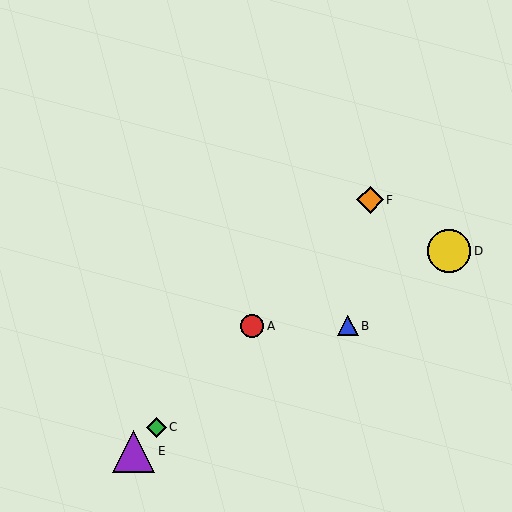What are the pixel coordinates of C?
Object C is at (156, 427).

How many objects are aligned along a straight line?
4 objects (A, C, E, F) are aligned along a straight line.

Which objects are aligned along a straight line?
Objects A, C, E, F are aligned along a straight line.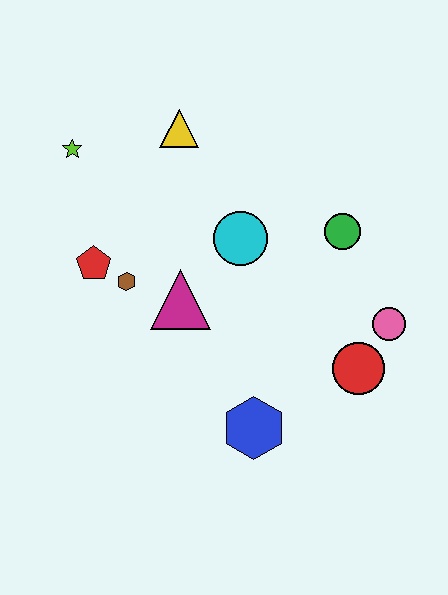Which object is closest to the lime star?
The yellow triangle is closest to the lime star.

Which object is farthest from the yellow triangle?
The blue hexagon is farthest from the yellow triangle.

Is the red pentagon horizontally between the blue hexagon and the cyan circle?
No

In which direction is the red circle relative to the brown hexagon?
The red circle is to the right of the brown hexagon.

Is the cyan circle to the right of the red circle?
No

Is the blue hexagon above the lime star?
No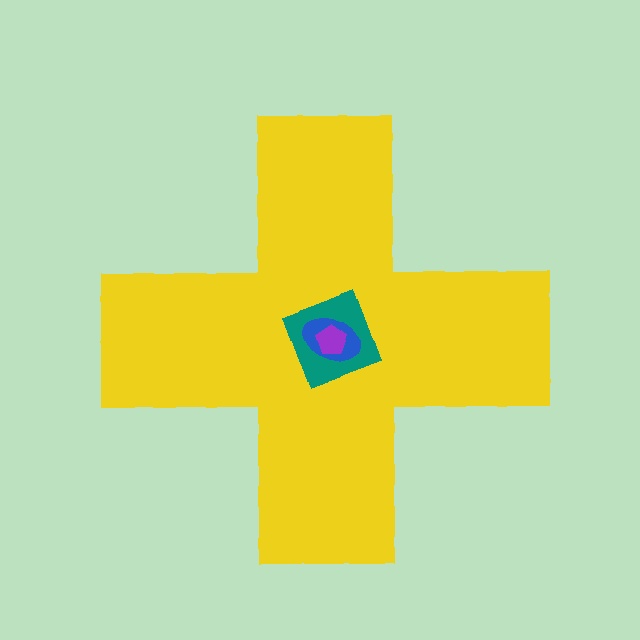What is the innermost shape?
The purple pentagon.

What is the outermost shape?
The yellow cross.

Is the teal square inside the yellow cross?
Yes.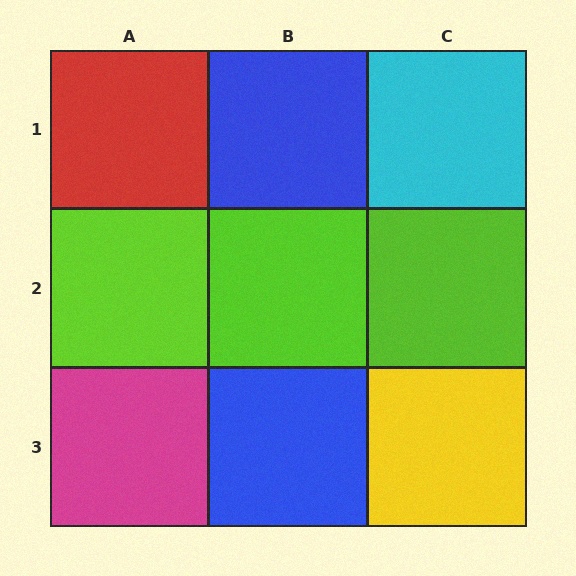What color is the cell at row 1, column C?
Cyan.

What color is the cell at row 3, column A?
Magenta.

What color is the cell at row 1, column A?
Red.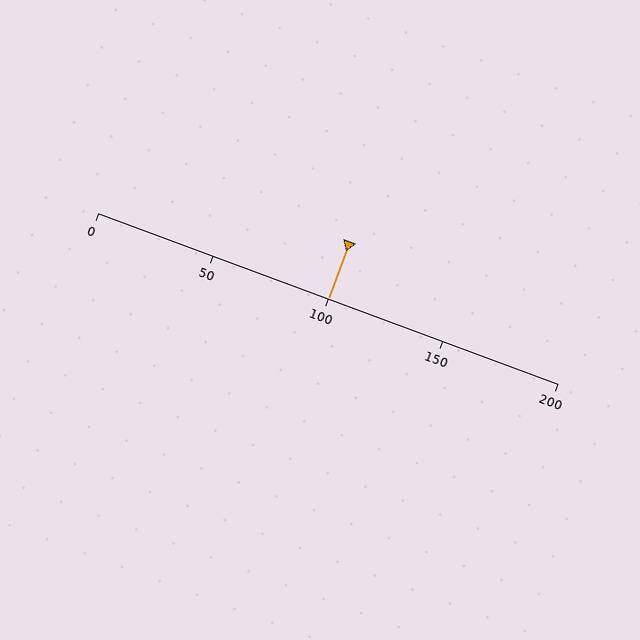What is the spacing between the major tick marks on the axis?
The major ticks are spaced 50 apart.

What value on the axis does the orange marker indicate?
The marker indicates approximately 100.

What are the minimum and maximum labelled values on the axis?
The axis runs from 0 to 200.